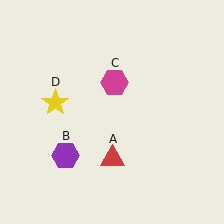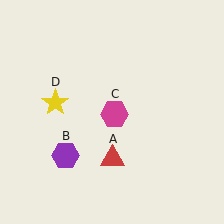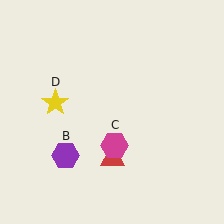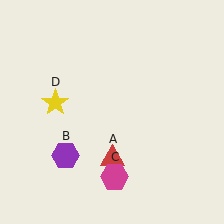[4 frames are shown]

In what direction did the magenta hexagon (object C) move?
The magenta hexagon (object C) moved down.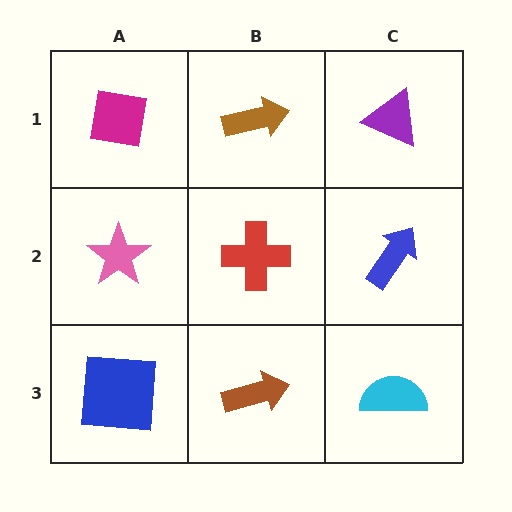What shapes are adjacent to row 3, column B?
A red cross (row 2, column B), a blue square (row 3, column A), a cyan semicircle (row 3, column C).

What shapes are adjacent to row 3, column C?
A blue arrow (row 2, column C), a brown arrow (row 3, column B).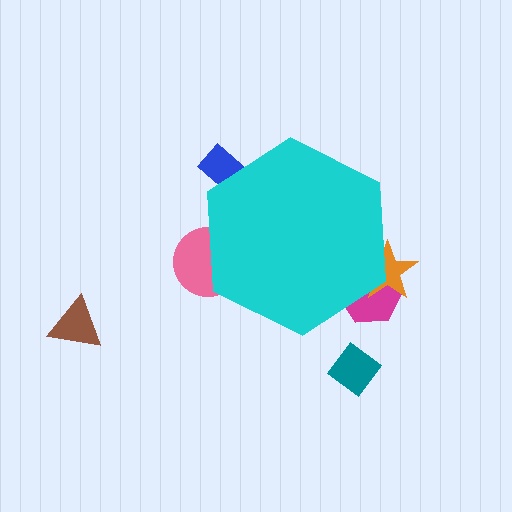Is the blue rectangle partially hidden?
Yes, the blue rectangle is partially hidden behind the cyan hexagon.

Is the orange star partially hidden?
Yes, the orange star is partially hidden behind the cyan hexagon.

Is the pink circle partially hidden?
Yes, the pink circle is partially hidden behind the cyan hexagon.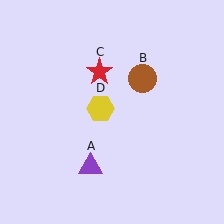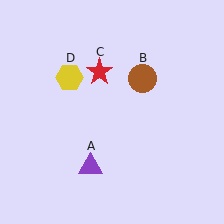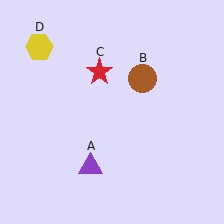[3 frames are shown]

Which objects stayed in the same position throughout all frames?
Purple triangle (object A) and brown circle (object B) and red star (object C) remained stationary.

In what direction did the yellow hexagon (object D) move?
The yellow hexagon (object D) moved up and to the left.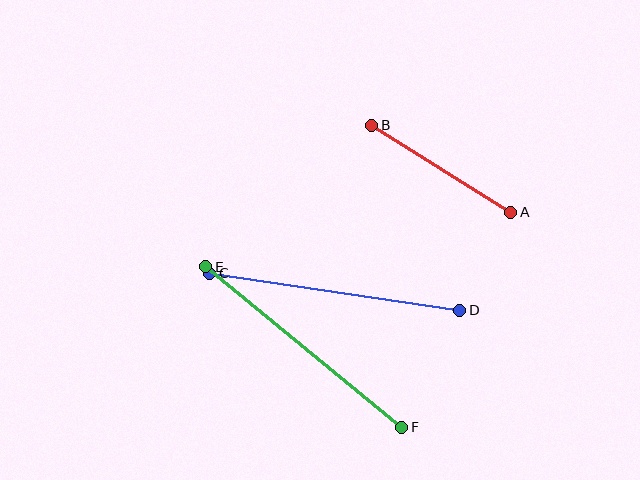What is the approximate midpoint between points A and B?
The midpoint is at approximately (441, 169) pixels.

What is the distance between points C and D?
The distance is approximately 253 pixels.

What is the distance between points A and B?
The distance is approximately 164 pixels.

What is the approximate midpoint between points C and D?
The midpoint is at approximately (335, 292) pixels.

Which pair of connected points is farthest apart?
Points E and F are farthest apart.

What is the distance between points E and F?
The distance is approximately 254 pixels.